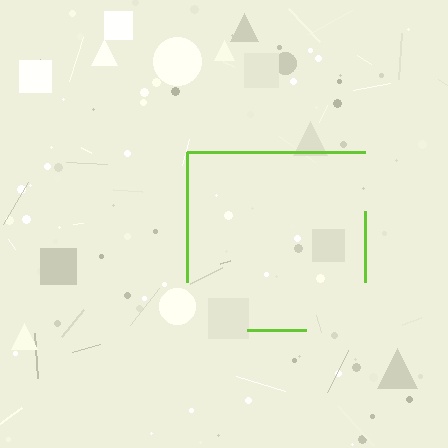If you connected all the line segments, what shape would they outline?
They would outline a square.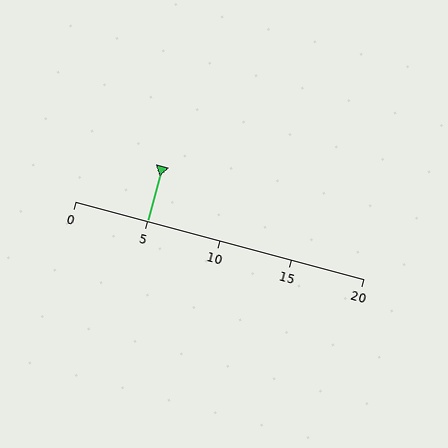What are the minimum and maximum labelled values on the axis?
The axis runs from 0 to 20.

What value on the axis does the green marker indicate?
The marker indicates approximately 5.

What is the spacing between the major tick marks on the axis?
The major ticks are spaced 5 apart.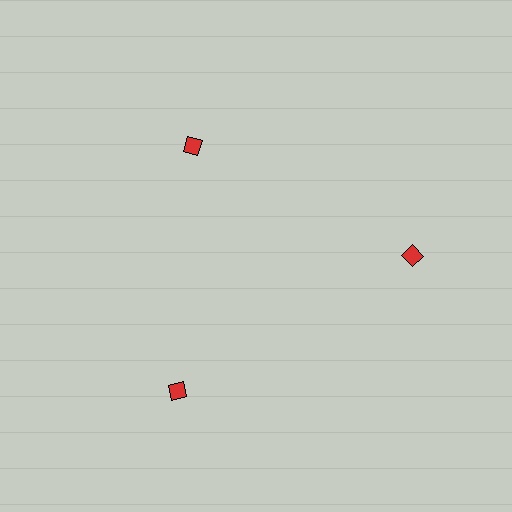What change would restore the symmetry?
The symmetry would be restored by moving it outward, back onto the ring so that all 3 diamonds sit at equal angles and equal distance from the center.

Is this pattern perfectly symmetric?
No. The 3 red diamonds are arranged in a ring, but one element near the 11 o'clock position is pulled inward toward the center, breaking the 3-fold rotational symmetry.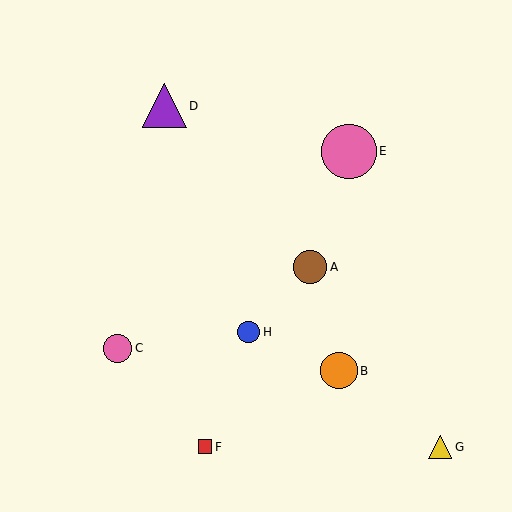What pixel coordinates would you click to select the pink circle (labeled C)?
Click at (118, 348) to select the pink circle C.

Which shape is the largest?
The pink circle (labeled E) is the largest.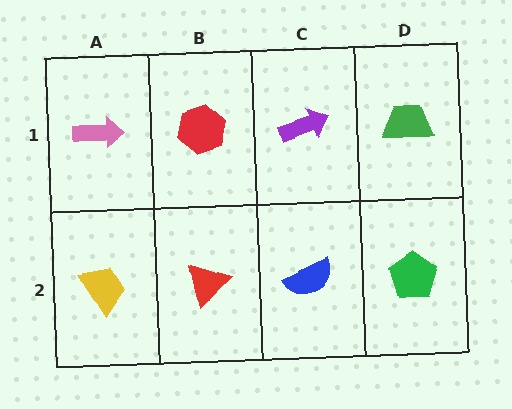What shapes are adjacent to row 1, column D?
A green pentagon (row 2, column D), a purple arrow (row 1, column C).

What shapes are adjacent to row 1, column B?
A red triangle (row 2, column B), a pink arrow (row 1, column A), a purple arrow (row 1, column C).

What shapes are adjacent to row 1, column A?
A yellow trapezoid (row 2, column A), a red hexagon (row 1, column B).